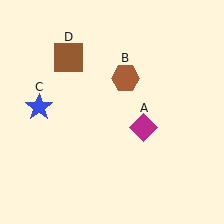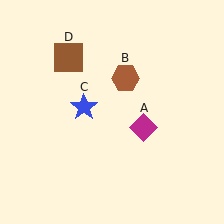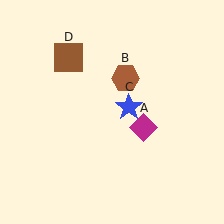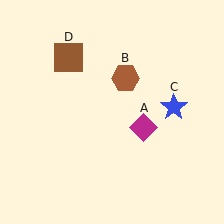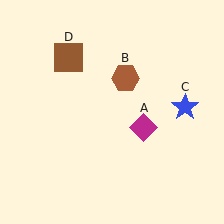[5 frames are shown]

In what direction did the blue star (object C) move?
The blue star (object C) moved right.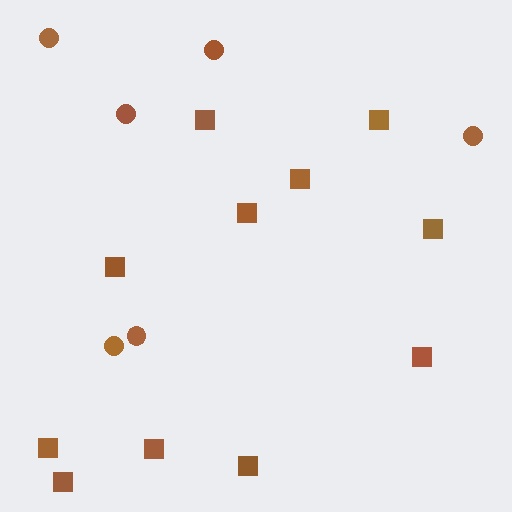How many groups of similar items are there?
There are 2 groups: one group of squares (11) and one group of circles (6).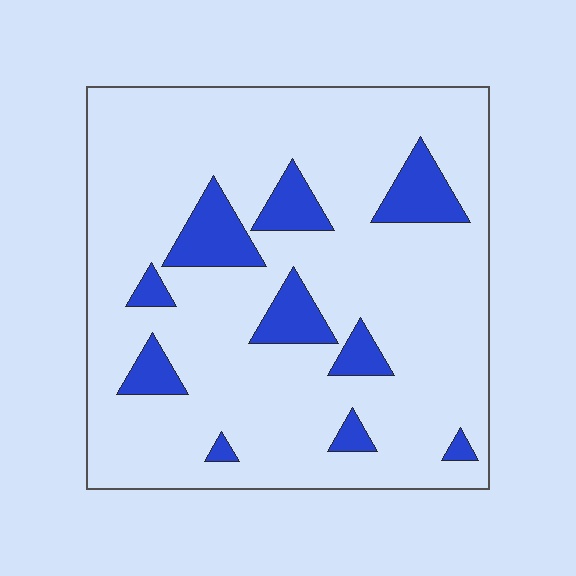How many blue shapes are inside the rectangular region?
10.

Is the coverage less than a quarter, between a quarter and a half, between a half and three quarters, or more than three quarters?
Less than a quarter.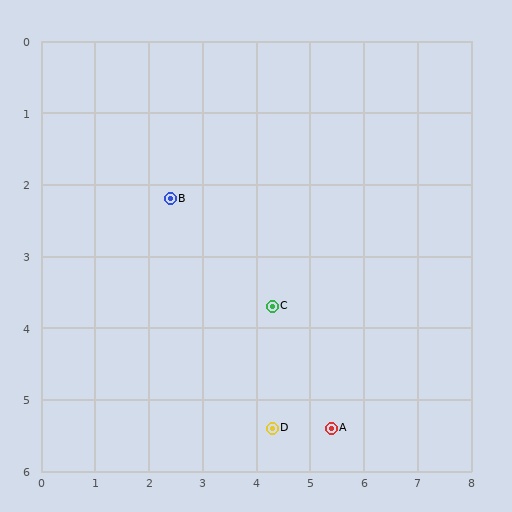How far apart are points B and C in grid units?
Points B and C are about 2.4 grid units apart.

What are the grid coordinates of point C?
Point C is at approximately (4.3, 3.7).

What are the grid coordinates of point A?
Point A is at approximately (5.4, 5.4).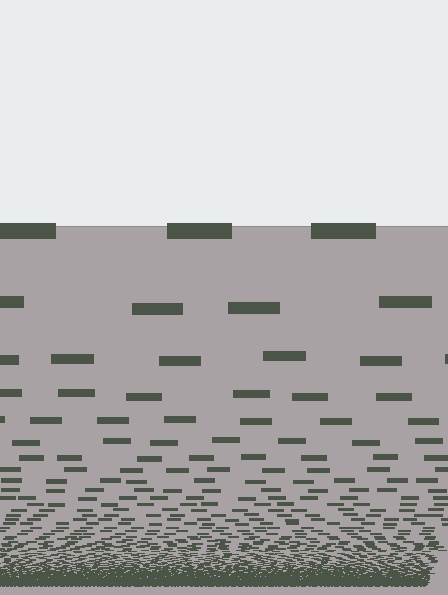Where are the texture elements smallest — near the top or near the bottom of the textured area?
Near the bottom.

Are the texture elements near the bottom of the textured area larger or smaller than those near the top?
Smaller. The gradient is inverted — elements near the bottom are smaller and denser.